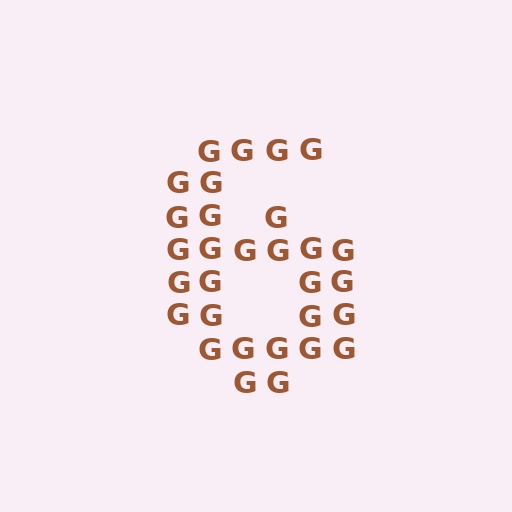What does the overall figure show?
The overall figure shows the digit 6.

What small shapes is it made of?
It is made of small letter G's.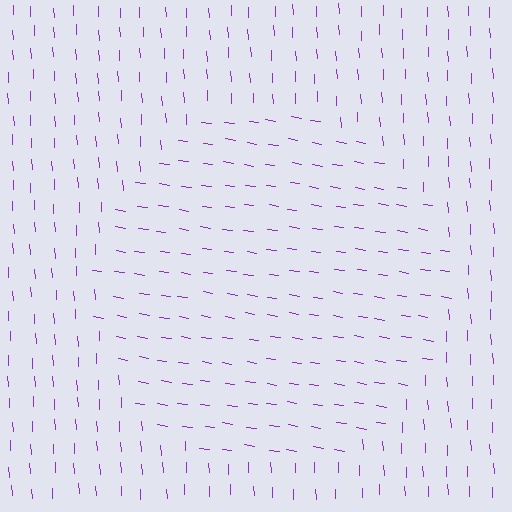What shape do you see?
I see a circle.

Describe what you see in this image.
The image is filled with small purple line segments. A circle region in the image has lines oriented differently from the surrounding lines, creating a visible texture boundary.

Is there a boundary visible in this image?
Yes, there is a texture boundary formed by a change in line orientation.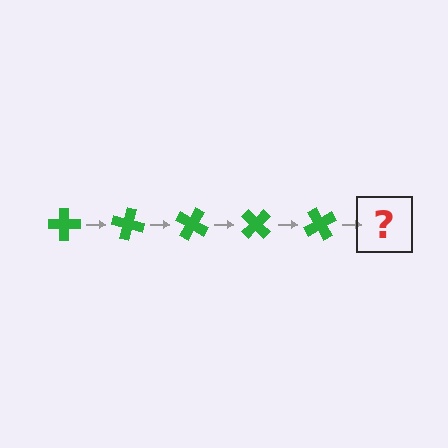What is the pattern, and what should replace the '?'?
The pattern is that the cross rotates 15 degrees each step. The '?' should be a green cross rotated 75 degrees.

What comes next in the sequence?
The next element should be a green cross rotated 75 degrees.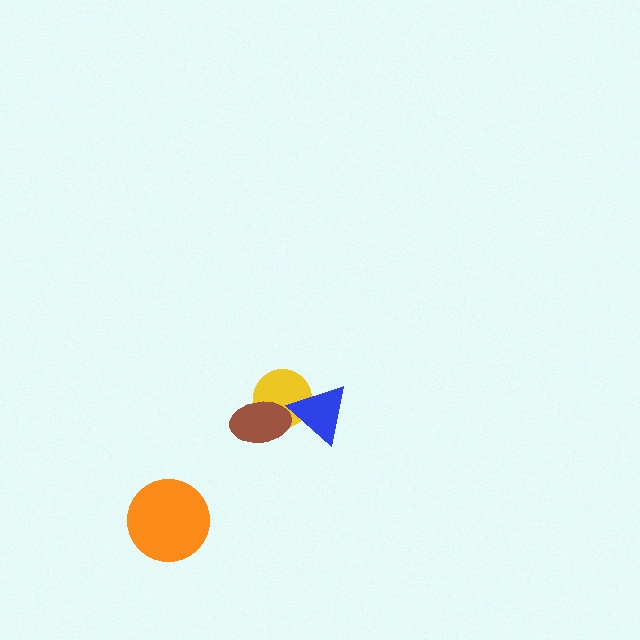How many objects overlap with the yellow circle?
2 objects overlap with the yellow circle.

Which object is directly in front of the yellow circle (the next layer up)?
The blue triangle is directly in front of the yellow circle.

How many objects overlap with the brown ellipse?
1 object overlaps with the brown ellipse.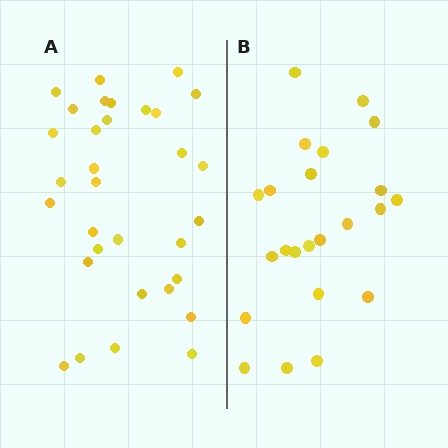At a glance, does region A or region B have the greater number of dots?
Region A (the left region) has more dots.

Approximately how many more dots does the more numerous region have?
Region A has roughly 8 or so more dots than region B.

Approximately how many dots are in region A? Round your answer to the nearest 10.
About 30 dots. (The exact count is 32, which rounds to 30.)